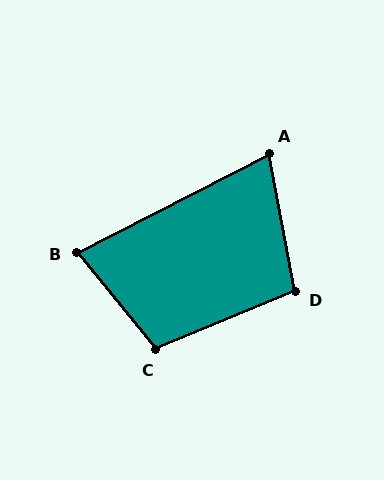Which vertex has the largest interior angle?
C, at approximately 106 degrees.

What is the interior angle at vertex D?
Approximately 102 degrees (obtuse).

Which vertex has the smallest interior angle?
A, at approximately 74 degrees.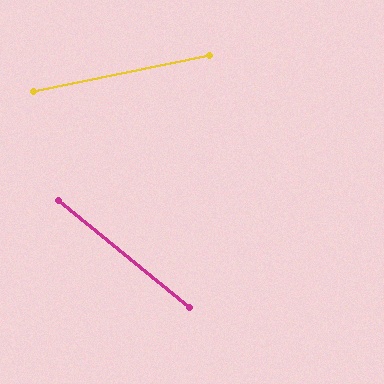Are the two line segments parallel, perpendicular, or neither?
Neither parallel nor perpendicular — they differ by about 51°.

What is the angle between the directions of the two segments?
Approximately 51 degrees.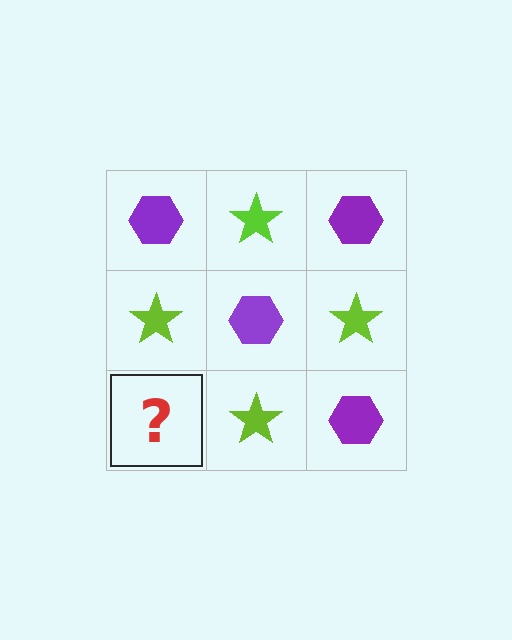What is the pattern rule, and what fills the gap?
The rule is that it alternates purple hexagon and lime star in a checkerboard pattern. The gap should be filled with a purple hexagon.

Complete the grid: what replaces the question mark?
The question mark should be replaced with a purple hexagon.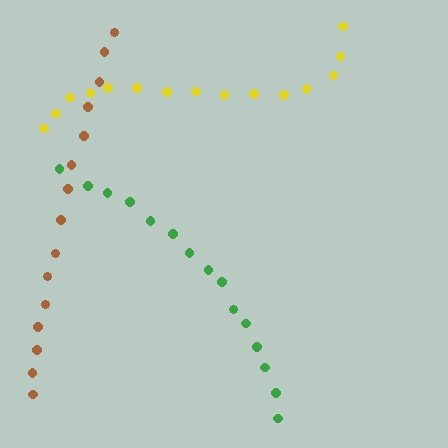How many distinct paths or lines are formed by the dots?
There are 3 distinct paths.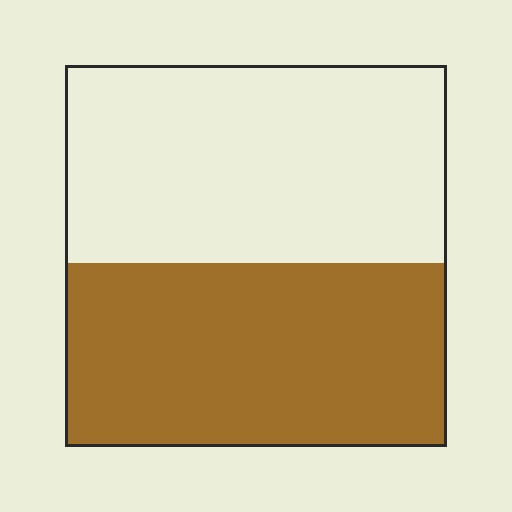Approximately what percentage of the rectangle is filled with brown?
Approximately 50%.